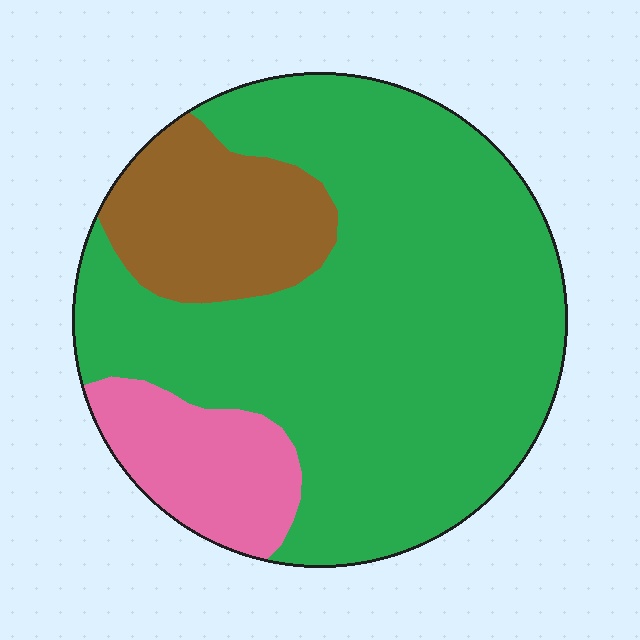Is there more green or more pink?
Green.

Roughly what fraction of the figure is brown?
Brown covers around 15% of the figure.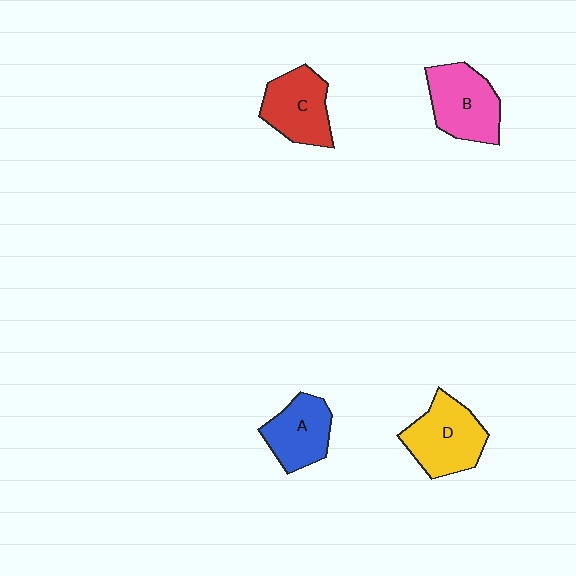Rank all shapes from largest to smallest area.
From largest to smallest: D (yellow), B (pink), C (red), A (blue).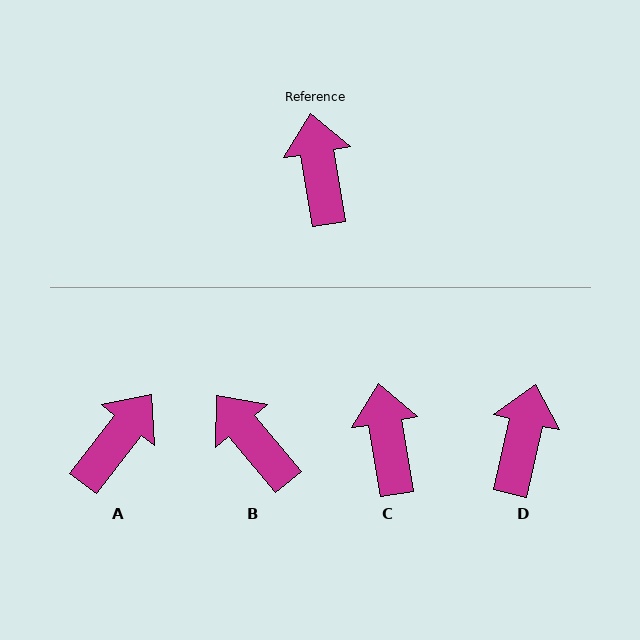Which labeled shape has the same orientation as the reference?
C.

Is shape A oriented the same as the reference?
No, it is off by about 47 degrees.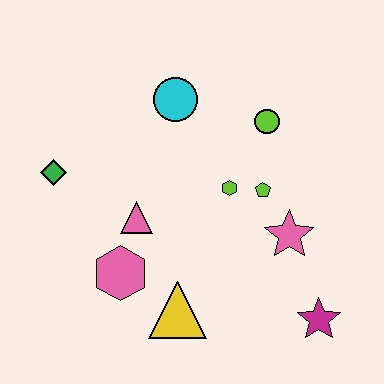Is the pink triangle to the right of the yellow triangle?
No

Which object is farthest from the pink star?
The green diamond is farthest from the pink star.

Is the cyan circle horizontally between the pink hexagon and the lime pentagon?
Yes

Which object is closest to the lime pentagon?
The lime hexagon is closest to the lime pentagon.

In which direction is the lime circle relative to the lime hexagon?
The lime circle is above the lime hexagon.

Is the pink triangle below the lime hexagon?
Yes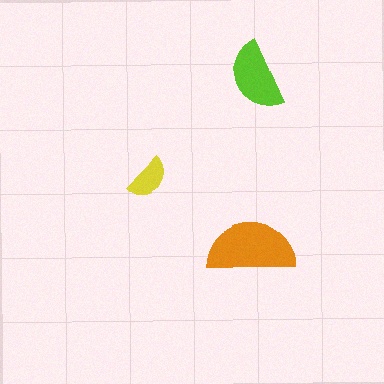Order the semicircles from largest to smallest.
the orange one, the lime one, the yellow one.